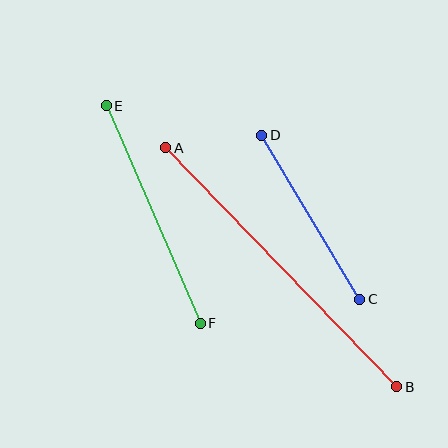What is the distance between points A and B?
The distance is approximately 332 pixels.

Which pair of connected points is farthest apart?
Points A and B are farthest apart.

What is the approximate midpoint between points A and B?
The midpoint is at approximately (281, 267) pixels.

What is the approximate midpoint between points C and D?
The midpoint is at approximately (311, 217) pixels.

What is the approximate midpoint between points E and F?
The midpoint is at approximately (153, 215) pixels.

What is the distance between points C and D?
The distance is approximately 191 pixels.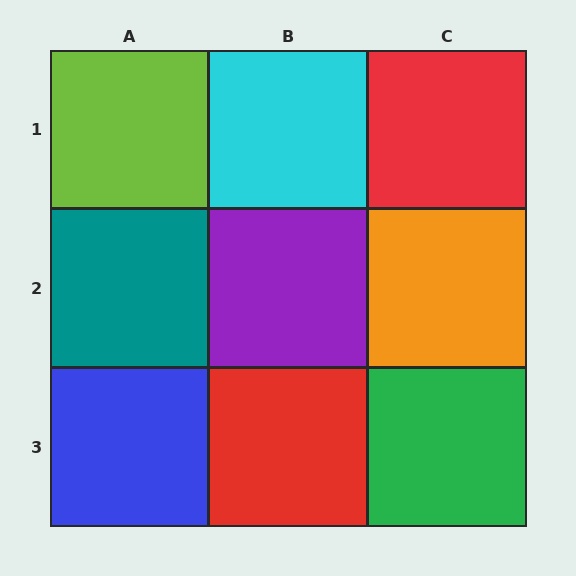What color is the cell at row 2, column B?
Purple.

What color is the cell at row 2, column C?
Orange.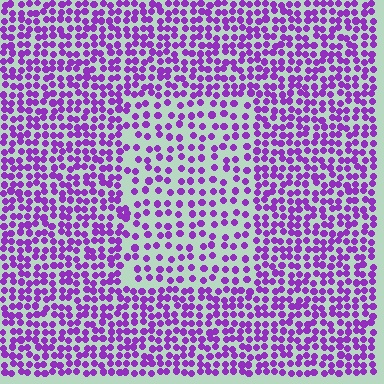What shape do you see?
I see a rectangle.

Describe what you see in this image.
The image contains small purple elements arranged at two different densities. A rectangle-shaped region is visible where the elements are less densely packed than the surrounding area.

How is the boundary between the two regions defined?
The boundary is defined by a change in element density (approximately 1.8x ratio). All elements are the same color, size, and shape.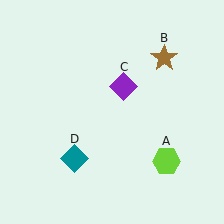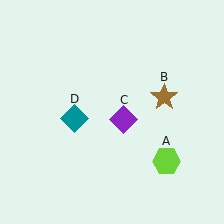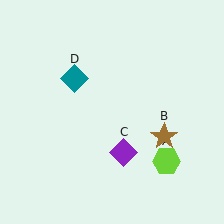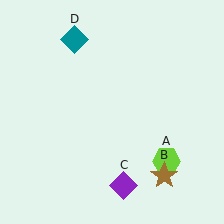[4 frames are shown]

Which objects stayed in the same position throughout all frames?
Lime hexagon (object A) remained stationary.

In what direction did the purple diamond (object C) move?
The purple diamond (object C) moved down.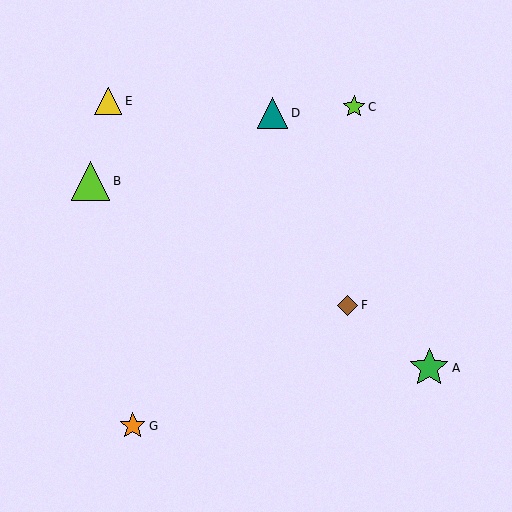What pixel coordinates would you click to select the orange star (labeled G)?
Click at (133, 426) to select the orange star G.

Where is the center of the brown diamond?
The center of the brown diamond is at (347, 305).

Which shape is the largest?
The green star (labeled A) is the largest.